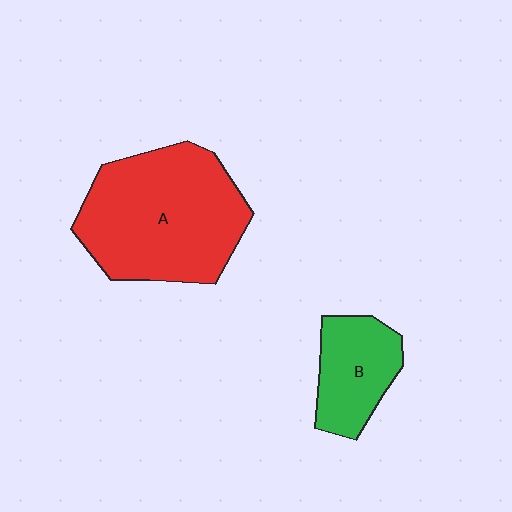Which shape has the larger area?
Shape A (red).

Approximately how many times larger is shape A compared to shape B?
Approximately 2.3 times.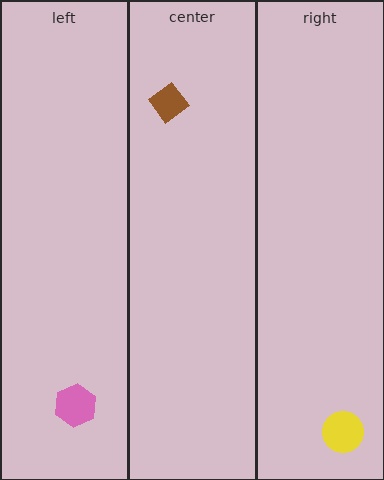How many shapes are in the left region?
1.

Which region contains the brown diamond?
The center region.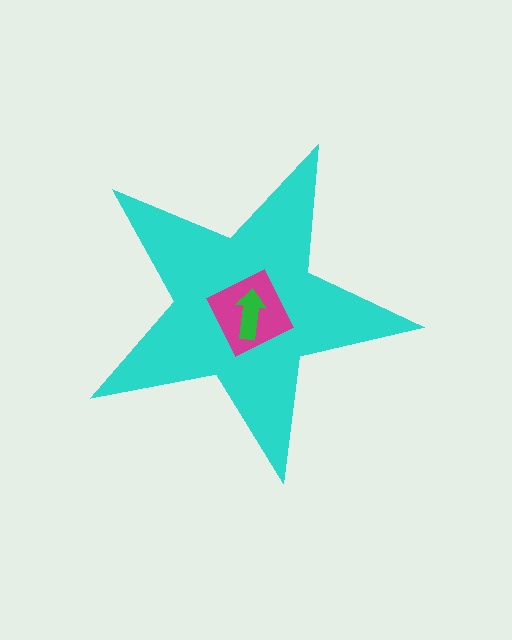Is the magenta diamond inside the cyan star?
Yes.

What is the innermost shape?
The green arrow.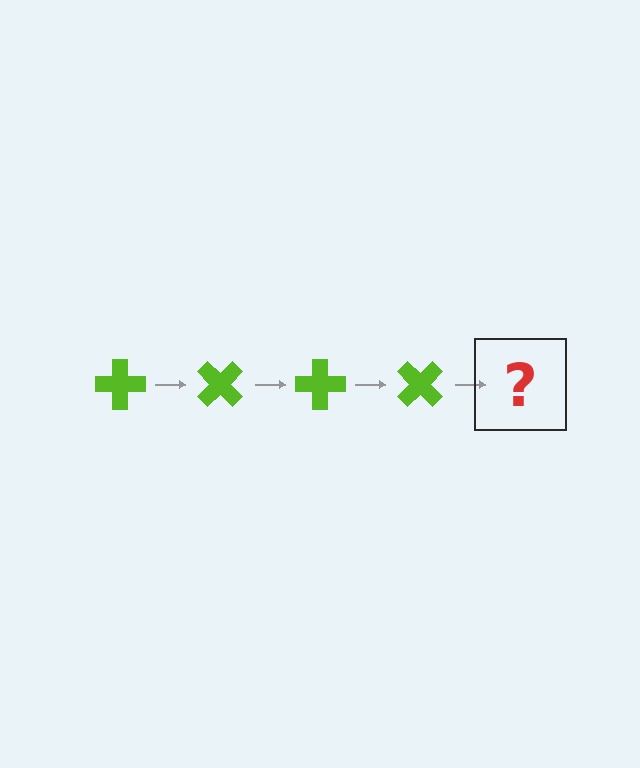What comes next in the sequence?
The next element should be a lime cross rotated 180 degrees.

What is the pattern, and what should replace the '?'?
The pattern is that the cross rotates 45 degrees each step. The '?' should be a lime cross rotated 180 degrees.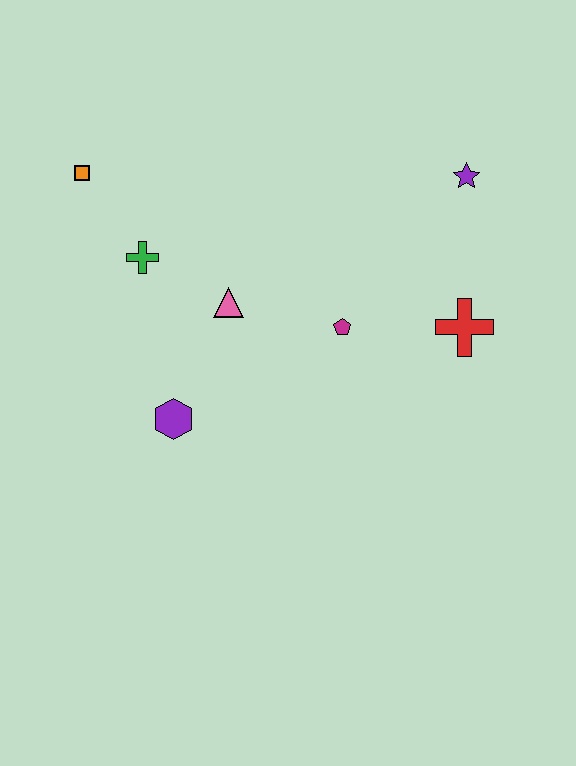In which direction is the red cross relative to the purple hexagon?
The red cross is to the right of the purple hexagon.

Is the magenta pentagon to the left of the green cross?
No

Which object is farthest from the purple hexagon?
The purple star is farthest from the purple hexagon.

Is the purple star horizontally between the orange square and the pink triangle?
No